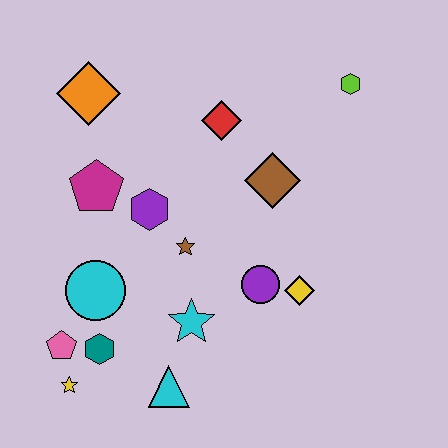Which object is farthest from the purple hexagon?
The lime hexagon is farthest from the purple hexagon.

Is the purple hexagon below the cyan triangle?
No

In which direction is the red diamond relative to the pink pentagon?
The red diamond is above the pink pentagon.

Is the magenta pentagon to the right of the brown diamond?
No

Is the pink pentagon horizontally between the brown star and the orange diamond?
No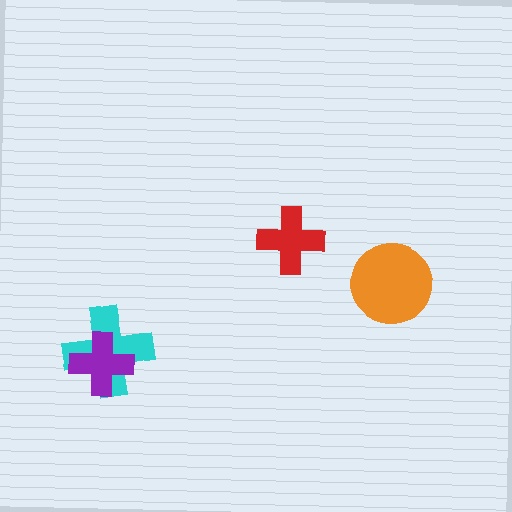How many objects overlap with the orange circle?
0 objects overlap with the orange circle.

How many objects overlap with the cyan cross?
1 object overlaps with the cyan cross.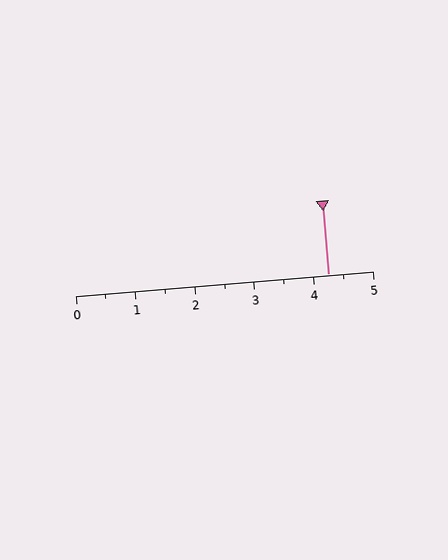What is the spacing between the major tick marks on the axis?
The major ticks are spaced 1 apart.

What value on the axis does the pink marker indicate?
The marker indicates approximately 4.2.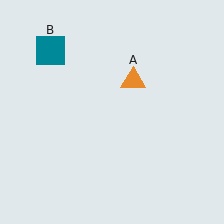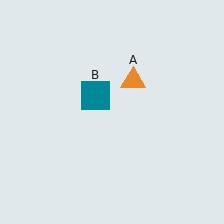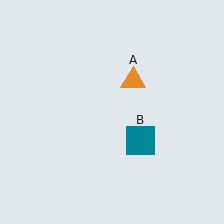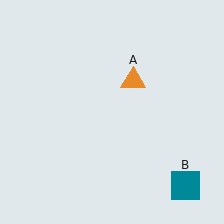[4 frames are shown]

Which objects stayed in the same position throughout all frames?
Orange triangle (object A) remained stationary.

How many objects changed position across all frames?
1 object changed position: teal square (object B).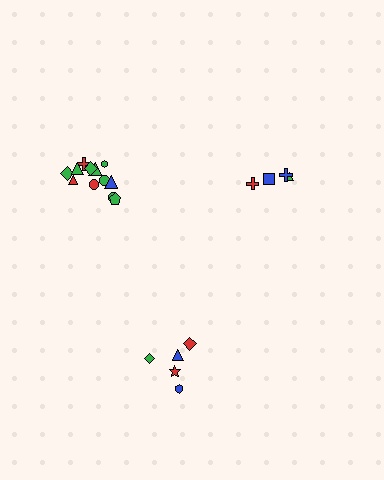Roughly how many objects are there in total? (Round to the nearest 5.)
Roughly 20 objects in total.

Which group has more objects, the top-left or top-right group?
The top-left group.